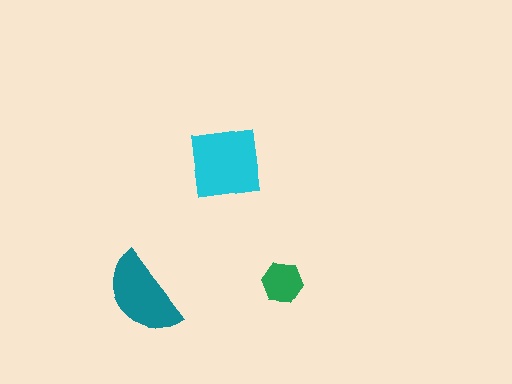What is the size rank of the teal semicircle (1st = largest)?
2nd.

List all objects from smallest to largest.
The green hexagon, the teal semicircle, the cyan square.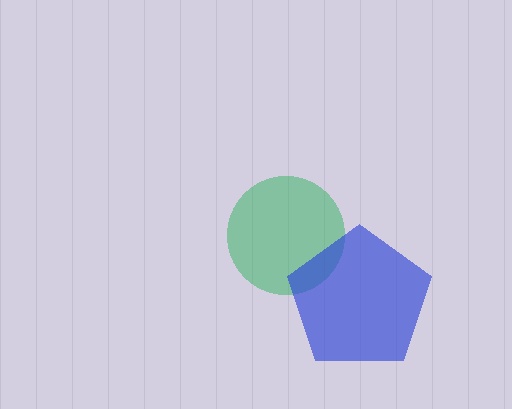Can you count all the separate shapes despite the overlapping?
Yes, there are 2 separate shapes.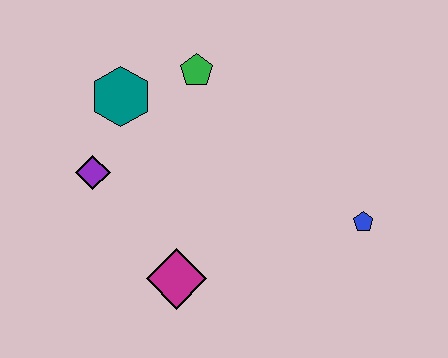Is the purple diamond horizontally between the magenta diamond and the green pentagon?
No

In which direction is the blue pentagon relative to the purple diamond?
The blue pentagon is to the right of the purple diamond.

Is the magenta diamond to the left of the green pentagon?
Yes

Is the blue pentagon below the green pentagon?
Yes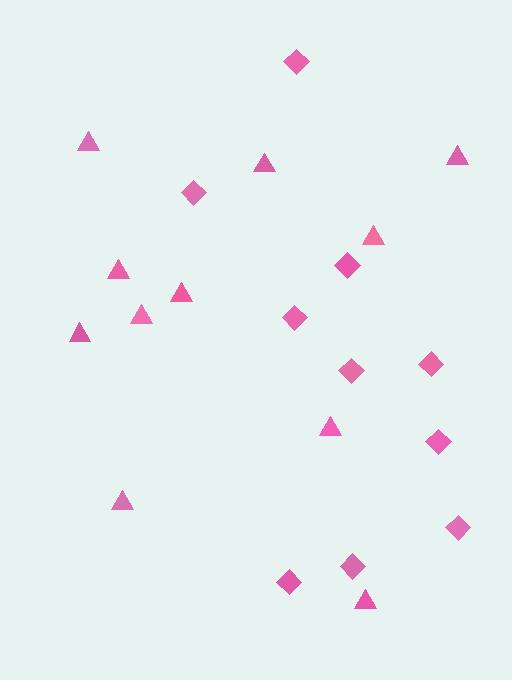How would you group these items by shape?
There are 2 groups: one group of diamonds (10) and one group of triangles (11).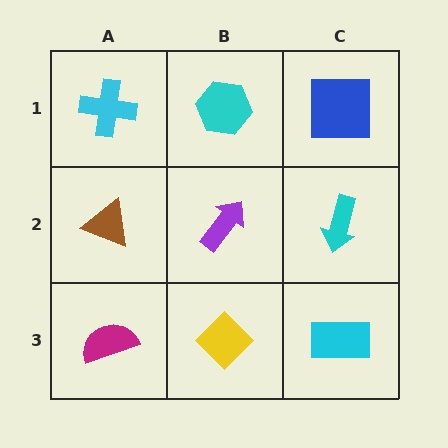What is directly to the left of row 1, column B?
A cyan cross.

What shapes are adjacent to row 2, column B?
A cyan hexagon (row 1, column B), a yellow diamond (row 3, column B), a brown triangle (row 2, column A), a cyan arrow (row 2, column C).